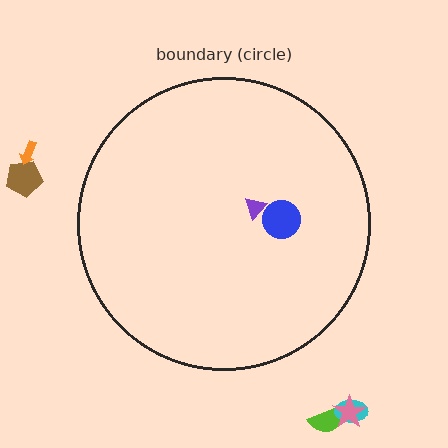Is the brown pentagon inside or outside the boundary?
Outside.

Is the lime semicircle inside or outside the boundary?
Outside.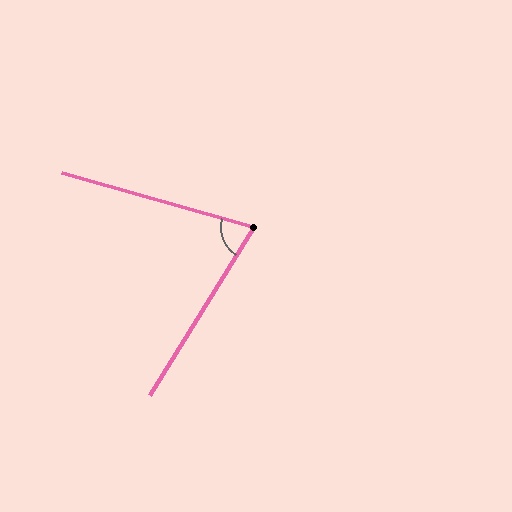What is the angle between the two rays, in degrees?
Approximately 74 degrees.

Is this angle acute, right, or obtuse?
It is acute.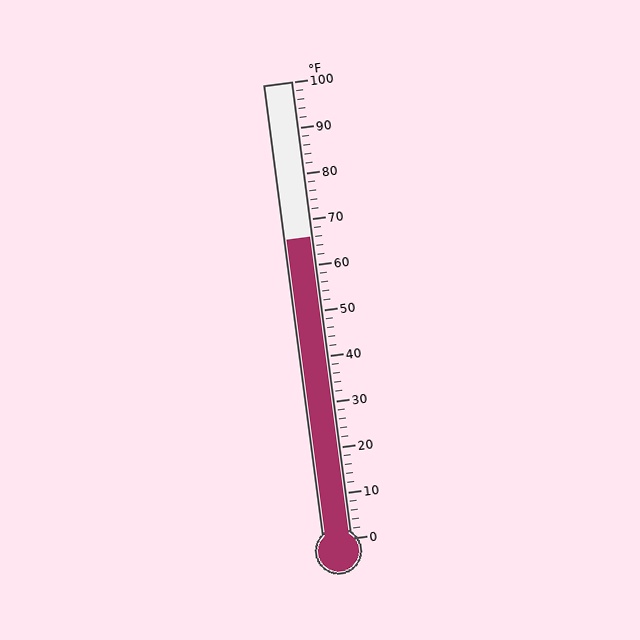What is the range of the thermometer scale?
The thermometer scale ranges from 0°F to 100°F.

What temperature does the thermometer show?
The thermometer shows approximately 66°F.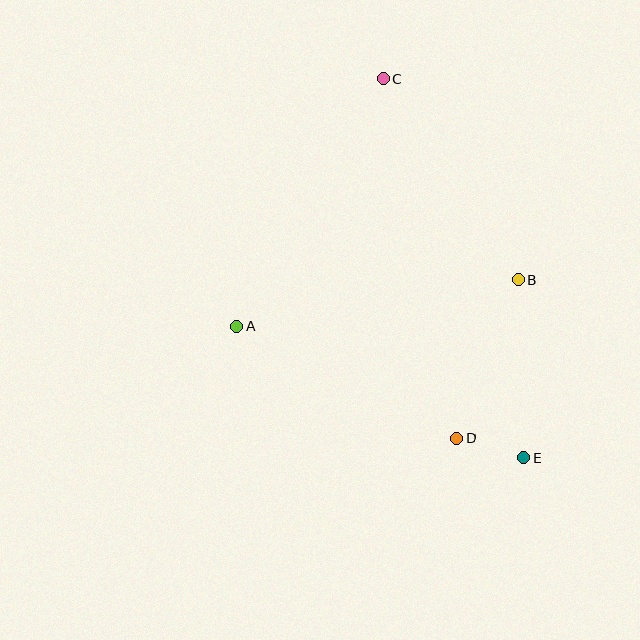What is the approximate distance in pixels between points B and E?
The distance between B and E is approximately 178 pixels.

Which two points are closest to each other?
Points D and E are closest to each other.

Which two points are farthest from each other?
Points C and E are farthest from each other.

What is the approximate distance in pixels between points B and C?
The distance between B and C is approximately 242 pixels.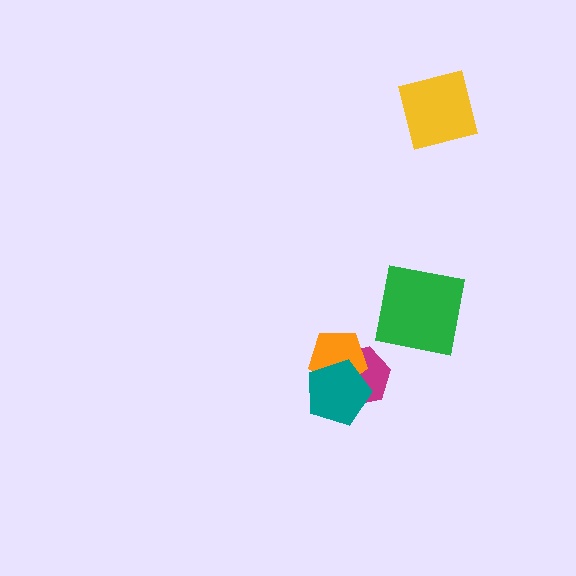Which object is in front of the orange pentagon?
The teal pentagon is in front of the orange pentagon.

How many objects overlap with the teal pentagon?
2 objects overlap with the teal pentagon.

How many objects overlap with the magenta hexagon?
2 objects overlap with the magenta hexagon.